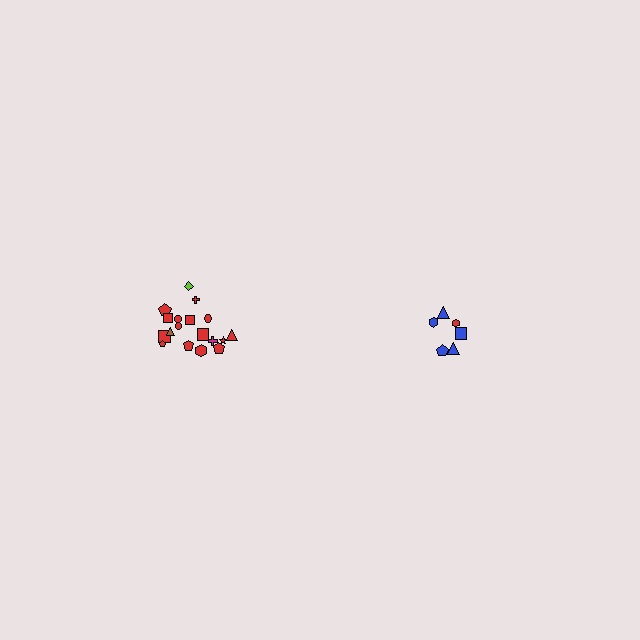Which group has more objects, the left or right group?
The left group.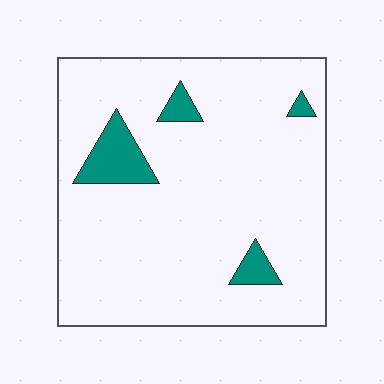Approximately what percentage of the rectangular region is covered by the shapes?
Approximately 10%.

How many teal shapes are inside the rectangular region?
4.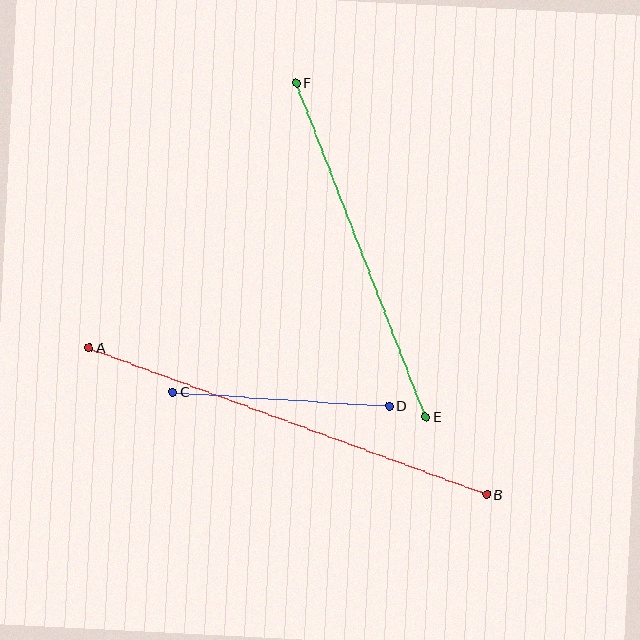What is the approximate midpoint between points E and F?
The midpoint is at approximately (361, 250) pixels.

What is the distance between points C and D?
The distance is approximately 216 pixels.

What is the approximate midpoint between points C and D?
The midpoint is at approximately (281, 399) pixels.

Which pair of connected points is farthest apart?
Points A and B are farthest apart.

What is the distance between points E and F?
The distance is approximately 358 pixels.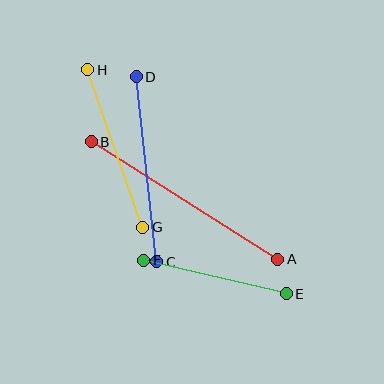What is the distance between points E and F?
The distance is approximately 146 pixels.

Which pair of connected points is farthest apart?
Points A and B are farthest apart.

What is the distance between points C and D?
The distance is approximately 186 pixels.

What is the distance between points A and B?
The distance is approximately 220 pixels.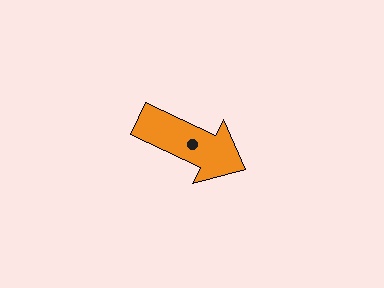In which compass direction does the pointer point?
Southeast.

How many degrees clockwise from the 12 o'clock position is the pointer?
Approximately 115 degrees.